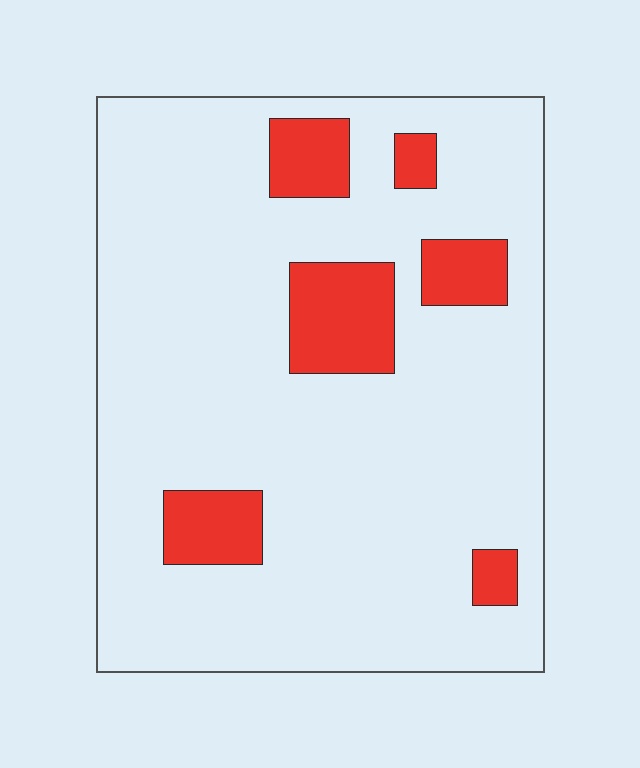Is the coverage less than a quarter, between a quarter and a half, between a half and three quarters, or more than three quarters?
Less than a quarter.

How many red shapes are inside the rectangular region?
6.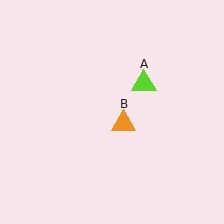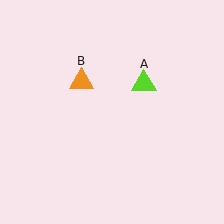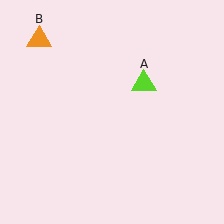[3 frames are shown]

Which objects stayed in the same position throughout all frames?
Lime triangle (object A) remained stationary.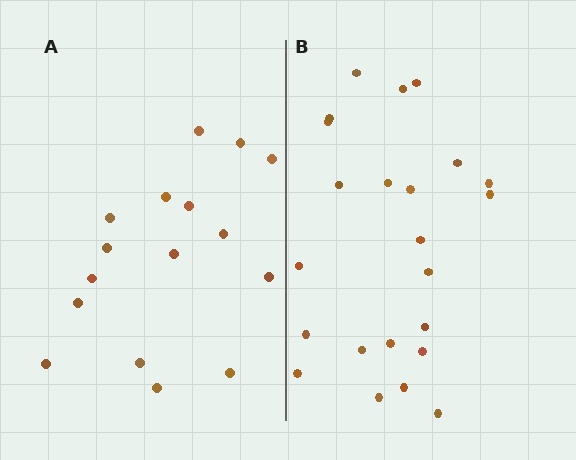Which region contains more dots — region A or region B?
Region B (the right region) has more dots.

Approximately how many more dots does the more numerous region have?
Region B has roughly 8 or so more dots than region A.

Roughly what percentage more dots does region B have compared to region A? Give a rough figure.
About 45% more.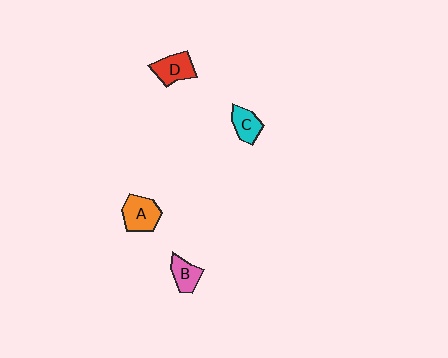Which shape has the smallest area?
Shape B (pink).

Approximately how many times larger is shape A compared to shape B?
Approximately 1.4 times.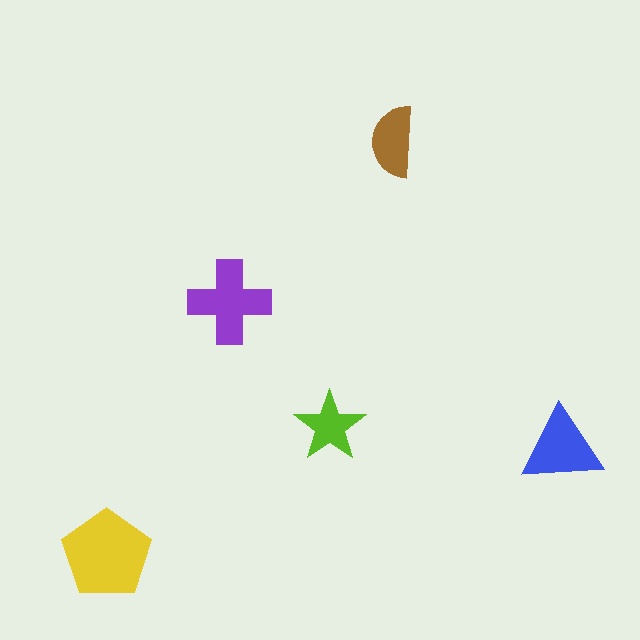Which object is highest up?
The brown semicircle is topmost.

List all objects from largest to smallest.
The yellow pentagon, the purple cross, the blue triangle, the brown semicircle, the lime star.